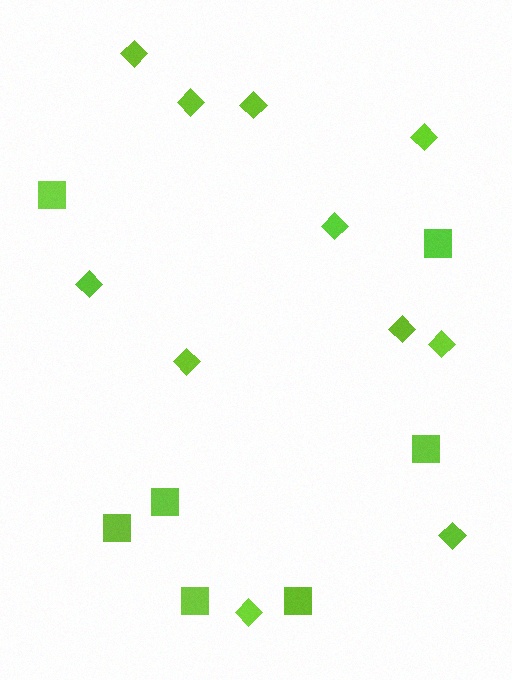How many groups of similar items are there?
There are 2 groups: one group of diamonds (11) and one group of squares (7).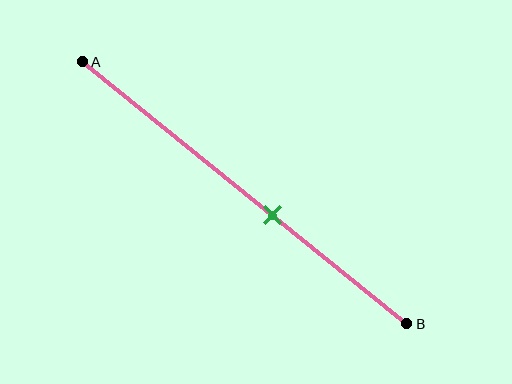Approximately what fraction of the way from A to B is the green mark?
The green mark is approximately 60% of the way from A to B.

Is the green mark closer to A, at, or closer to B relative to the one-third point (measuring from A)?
The green mark is closer to point B than the one-third point of segment AB.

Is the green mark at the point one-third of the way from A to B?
No, the mark is at about 60% from A, not at the 33% one-third point.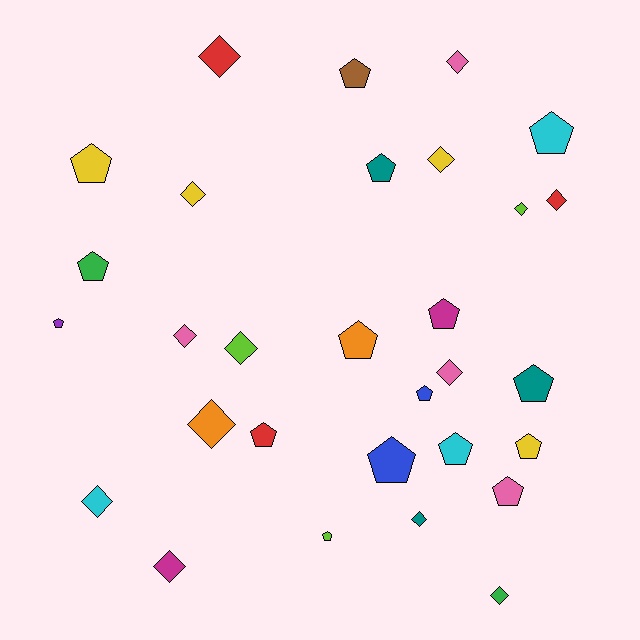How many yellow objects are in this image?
There are 4 yellow objects.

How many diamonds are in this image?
There are 14 diamonds.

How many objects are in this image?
There are 30 objects.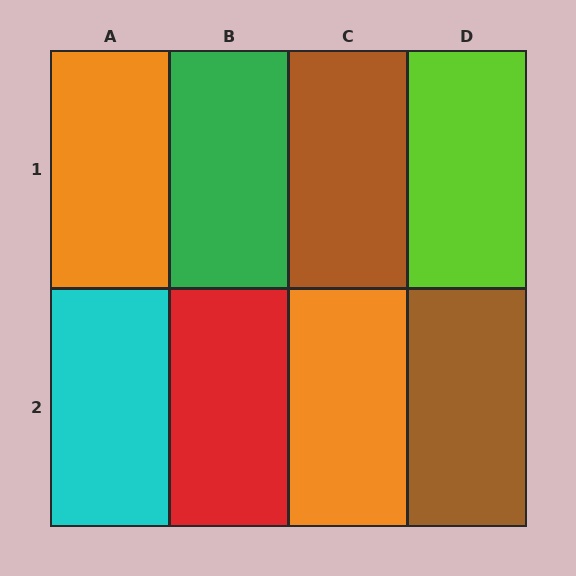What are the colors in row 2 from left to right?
Cyan, red, orange, brown.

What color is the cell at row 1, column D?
Lime.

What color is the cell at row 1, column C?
Brown.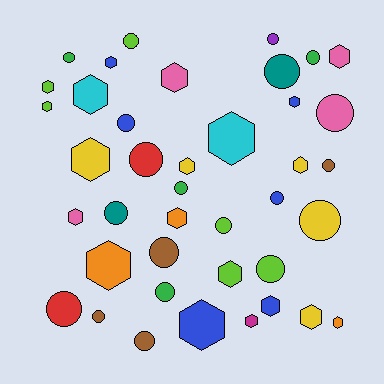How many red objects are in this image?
There are 2 red objects.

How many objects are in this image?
There are 40 objects.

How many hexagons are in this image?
There are 20 hexagons.